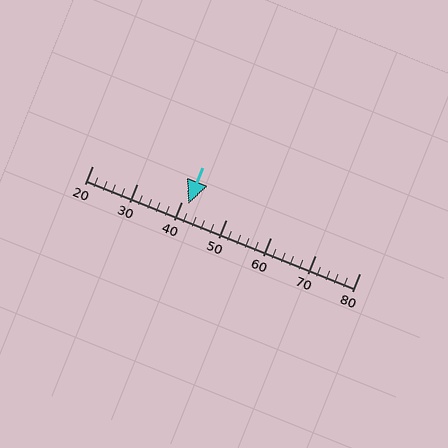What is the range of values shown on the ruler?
The ruler shows values from 20 to 80.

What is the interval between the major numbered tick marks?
The major tick marks are spaced 10 units apart.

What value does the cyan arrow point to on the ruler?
The cyan arrow points to approximately 42.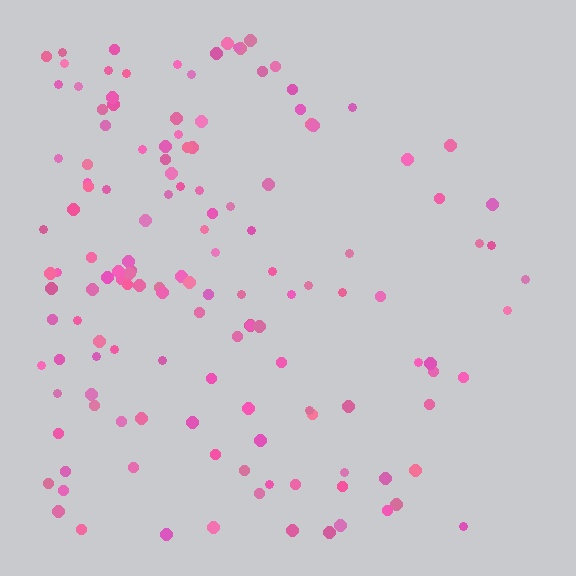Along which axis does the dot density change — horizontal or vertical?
Horizontal.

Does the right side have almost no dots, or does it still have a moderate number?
Still a moderate number, just noticeably fewer than the left.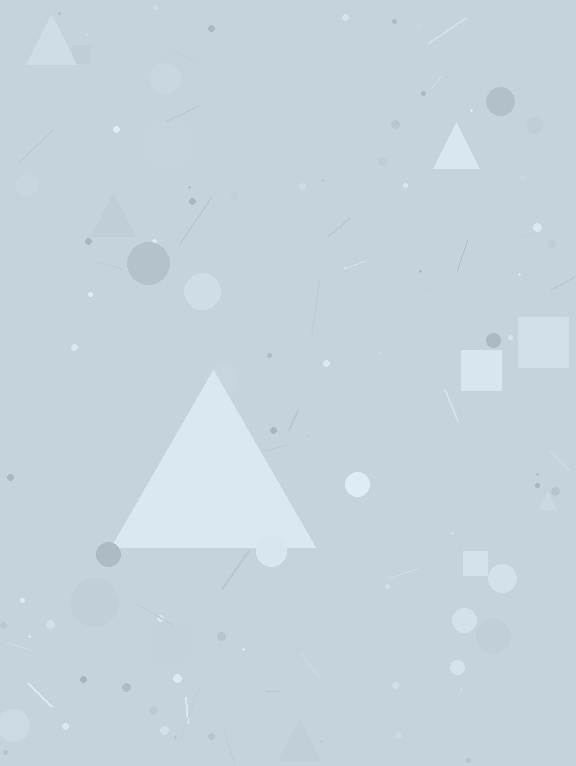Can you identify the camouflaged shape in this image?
The camouflaged shape is a triangle.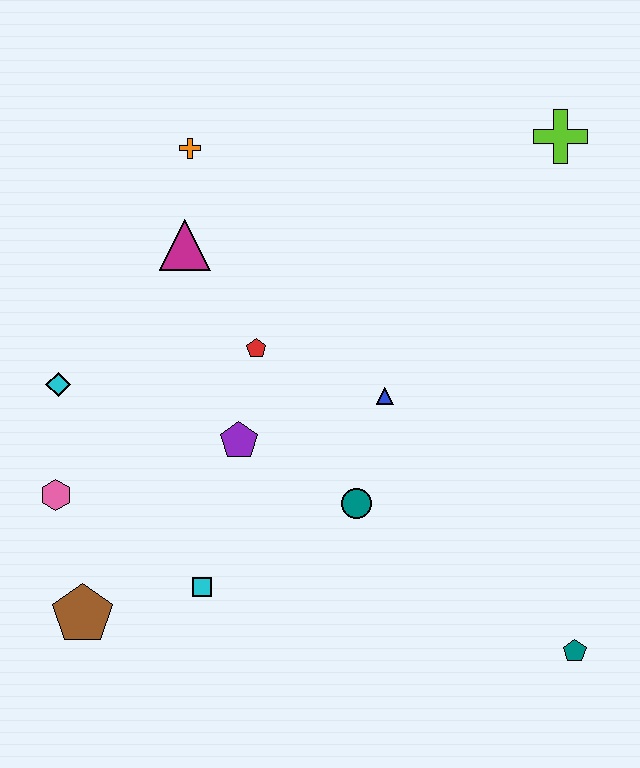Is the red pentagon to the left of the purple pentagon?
No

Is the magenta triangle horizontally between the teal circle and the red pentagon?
No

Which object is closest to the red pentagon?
The purple pentagon is closest to the red pentagon.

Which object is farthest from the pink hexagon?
The lime cross is farthest from the pink hexagon.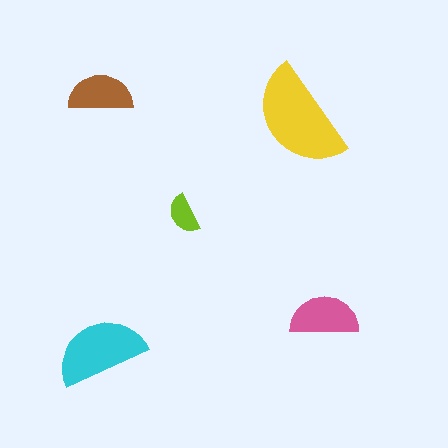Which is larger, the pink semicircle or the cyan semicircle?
The cyan one.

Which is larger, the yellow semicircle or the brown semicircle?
The yellow one.